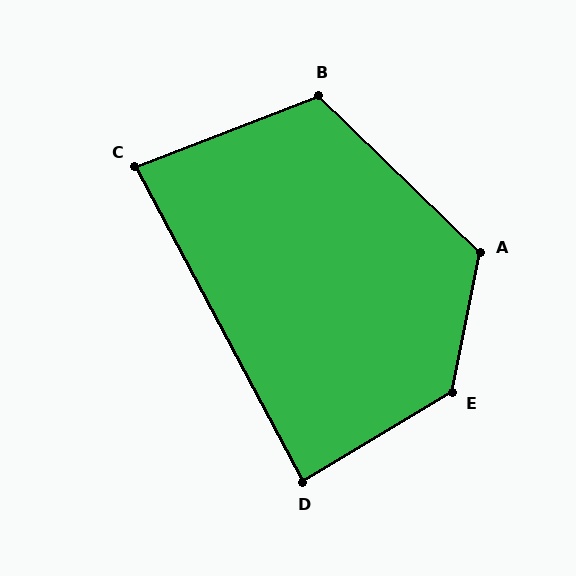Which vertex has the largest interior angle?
E, at approximately 132 degrees.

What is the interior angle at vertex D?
Approximately 87 degrees (approximately right).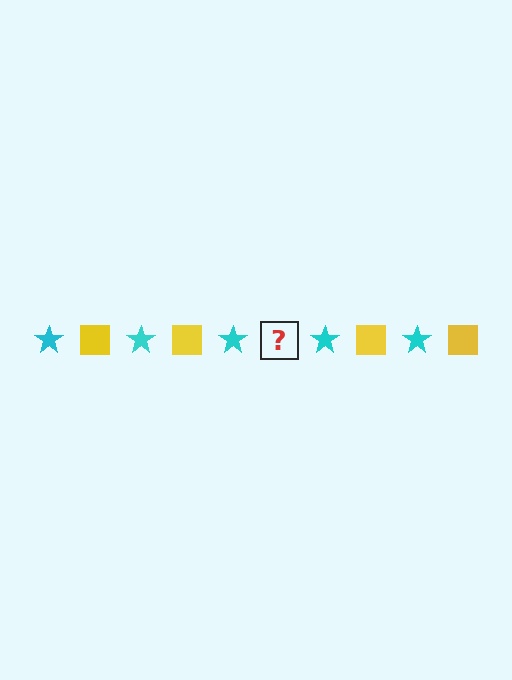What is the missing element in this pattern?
The missing element is a yellow square.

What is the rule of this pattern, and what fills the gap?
The rule is that the pattern alternates between cyan star and yellow square. The gap should be filled with a yellow square.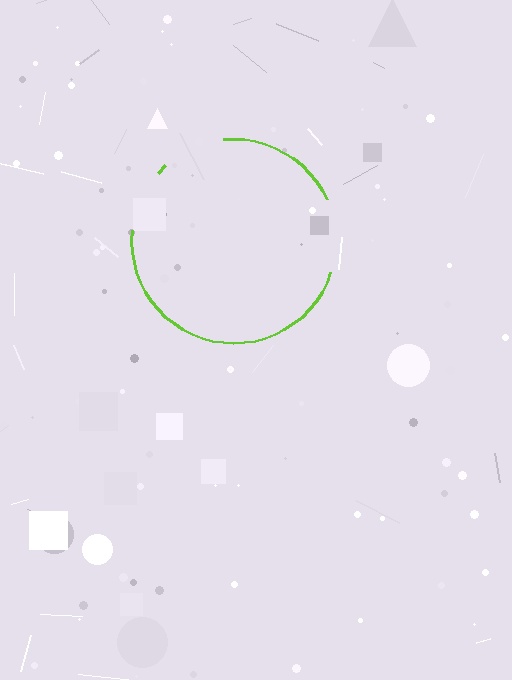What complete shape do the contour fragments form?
The contour fragments form a circle.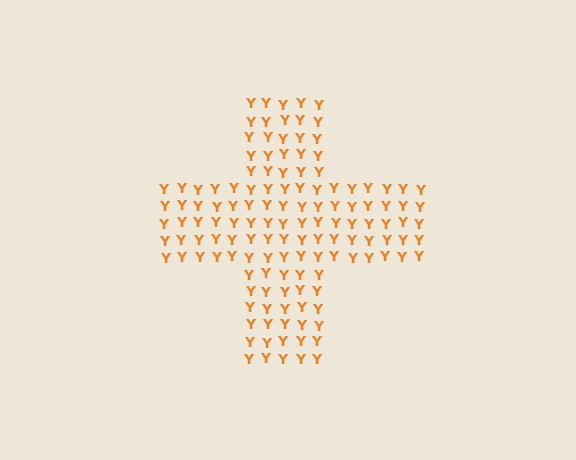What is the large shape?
The large shape is a cross.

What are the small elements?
The small elements are letter Y's.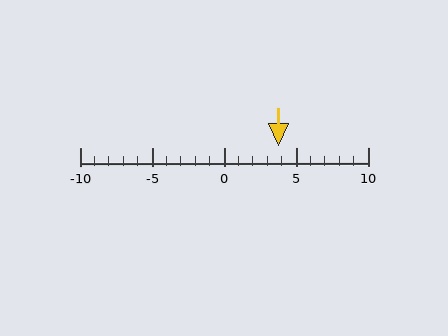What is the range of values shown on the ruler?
The ruler shows values from -10 to 10.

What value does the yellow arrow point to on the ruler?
The yellow arrow points to approximately 4.